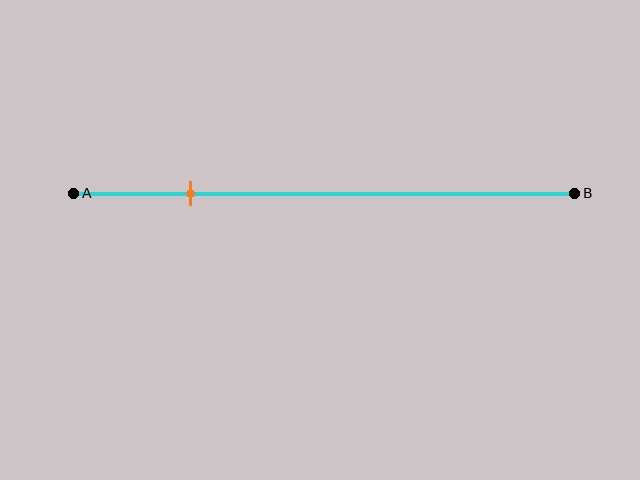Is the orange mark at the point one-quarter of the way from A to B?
Yes, the mark is approximately at the one-quarter point.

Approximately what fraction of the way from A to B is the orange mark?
The orange mark is approximately 25% of the way from A to B.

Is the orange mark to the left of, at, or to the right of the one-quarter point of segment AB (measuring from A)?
The orange mark is approximately at the one-quarter point of segment AB.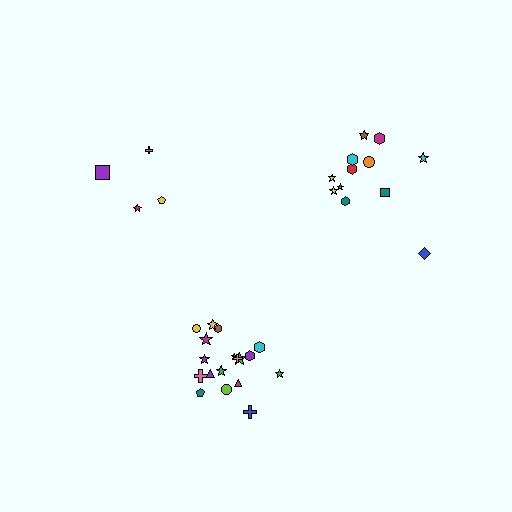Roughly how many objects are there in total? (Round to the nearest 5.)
Roughly 35 objects in total.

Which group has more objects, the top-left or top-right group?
The top-right group.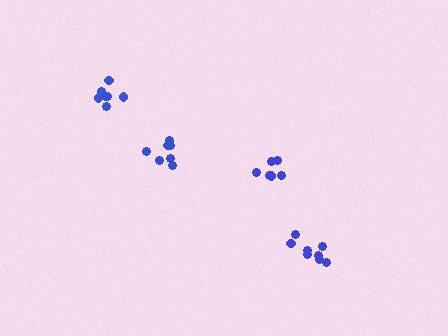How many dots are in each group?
Group 1: 6 dots, Group 2: 8 dots, Group 3: 7 dots, Group 4: 7 dots (28 total).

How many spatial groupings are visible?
There are 4 spatial groupings.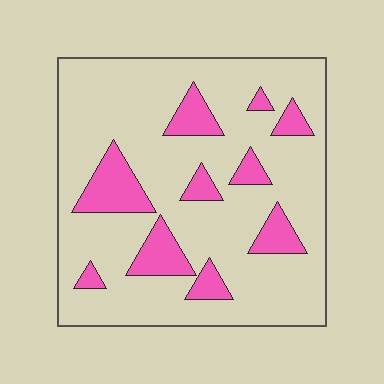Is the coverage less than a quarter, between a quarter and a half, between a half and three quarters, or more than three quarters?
Less than a quarter.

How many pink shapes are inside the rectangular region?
10.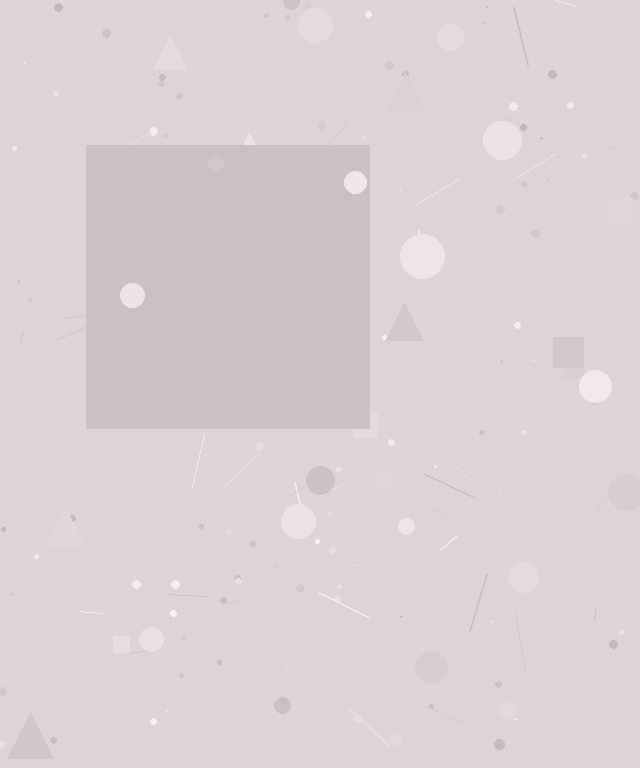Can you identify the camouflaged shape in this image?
The camouflaged shape is a square.